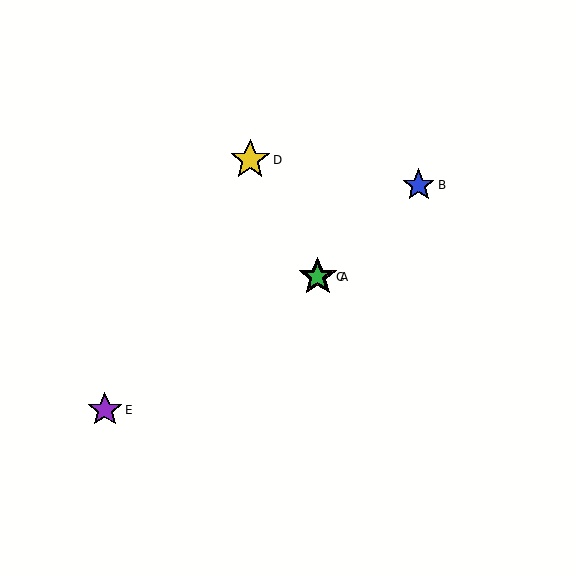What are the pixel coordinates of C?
Object C is at (317, 277).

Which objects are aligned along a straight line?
Objects A, C, D are aligned along a straight line.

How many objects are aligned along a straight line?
3 objects (A, C, D) are aligned along a straight line.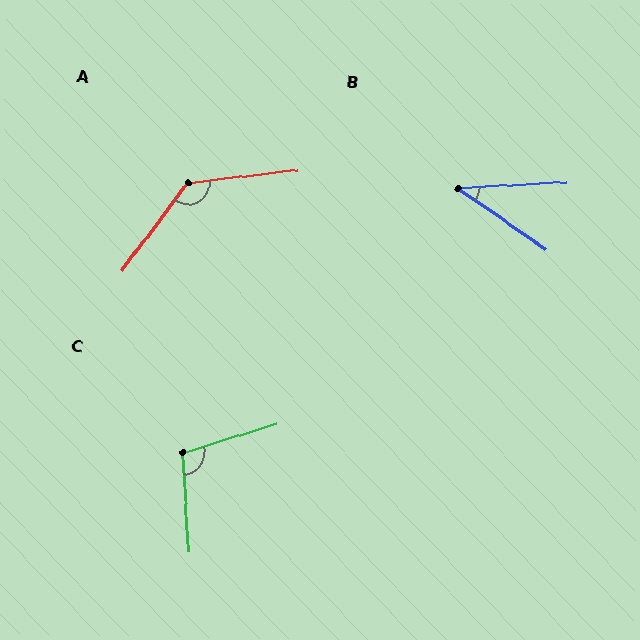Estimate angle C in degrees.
Approximately 104 degrees.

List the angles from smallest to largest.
B (38°), C (104°), A (133°).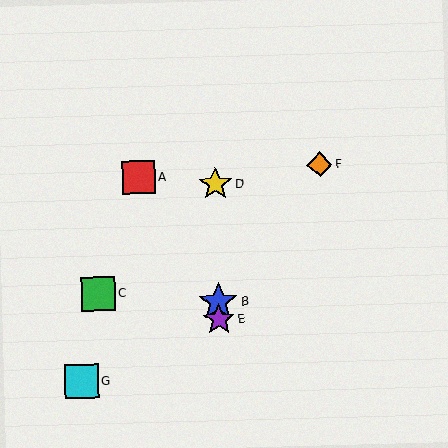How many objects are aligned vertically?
3 objects (B, D, E) are aligned vertically.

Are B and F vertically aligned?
No, B is at x≈218 and F is at x≈320.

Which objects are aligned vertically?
Objects B, D, E are aligned vertically.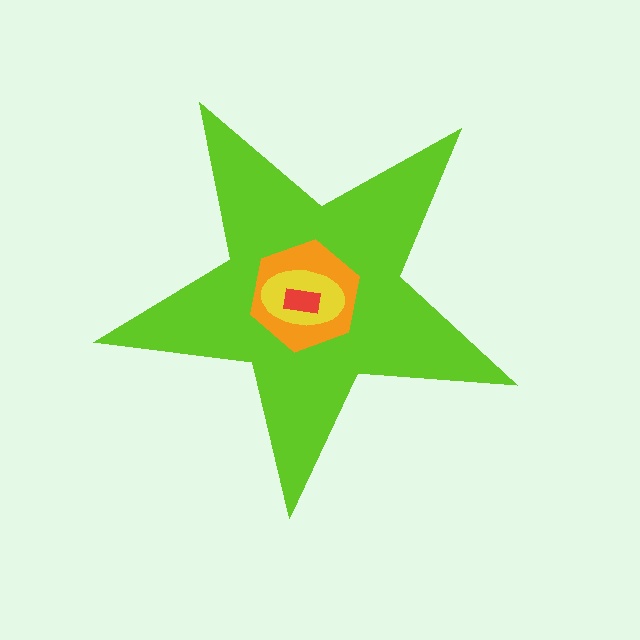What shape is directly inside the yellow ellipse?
The red rectangle.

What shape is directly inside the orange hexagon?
The yellow ellipse.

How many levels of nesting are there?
4.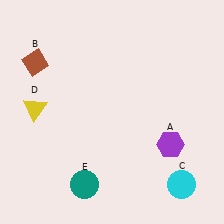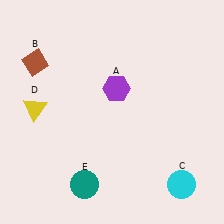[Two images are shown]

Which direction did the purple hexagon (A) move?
The purple hexagon (A) moved up.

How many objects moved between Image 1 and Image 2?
1 object moved between the two images.